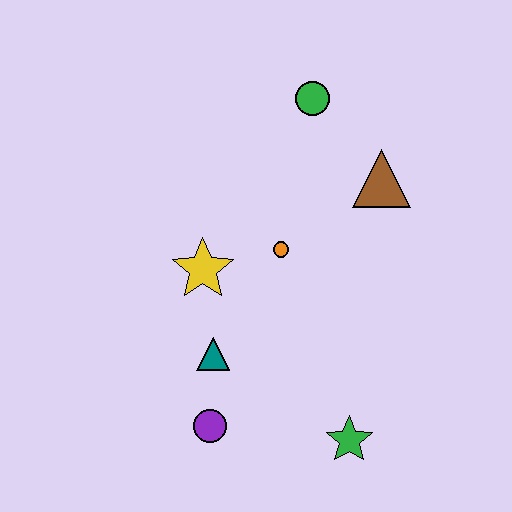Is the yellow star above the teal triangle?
Yes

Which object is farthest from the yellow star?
The green star is farthest from the yellow star.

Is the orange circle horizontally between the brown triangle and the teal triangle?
Yes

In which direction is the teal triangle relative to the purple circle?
The teal triangle is above the purple circle.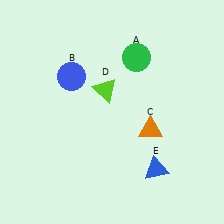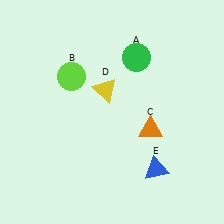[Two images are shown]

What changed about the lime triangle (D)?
In Image 1, D is lime. In Image 2, it changed to yellow.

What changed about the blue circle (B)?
In Image 1, B is blue. In Image 2, it changed to lime.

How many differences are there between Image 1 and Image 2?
There are 2 differences between the two images.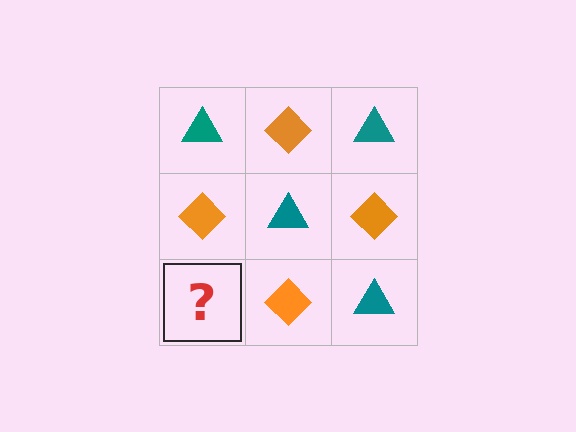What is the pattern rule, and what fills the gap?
The rule is that it alternates teal triangle and orange diamond in a checkerboard pattern. The gap should be filled with a teal triangle.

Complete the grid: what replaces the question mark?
The question mark should be replaced with a teal triangle.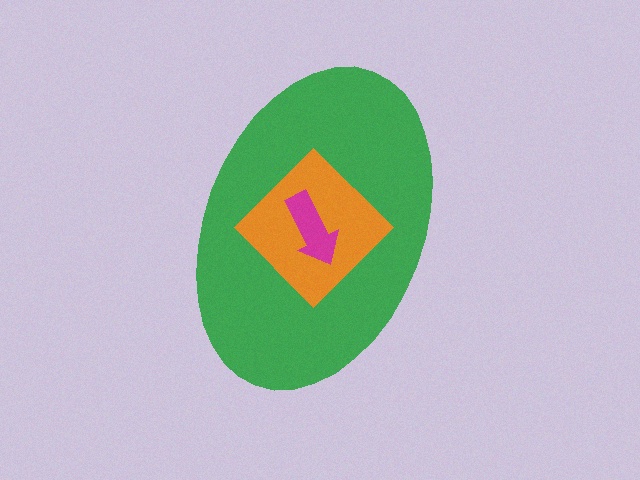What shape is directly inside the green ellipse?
The orange diamond.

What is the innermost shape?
The magenta arrow.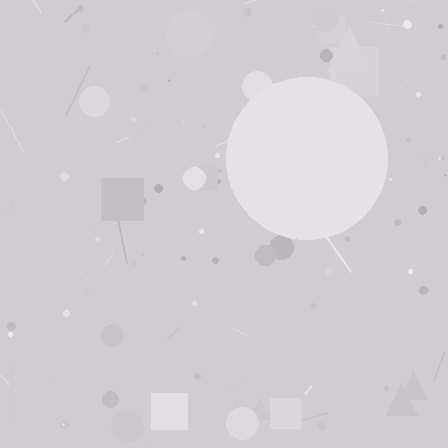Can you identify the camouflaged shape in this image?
The camouflaged shape is a circle.